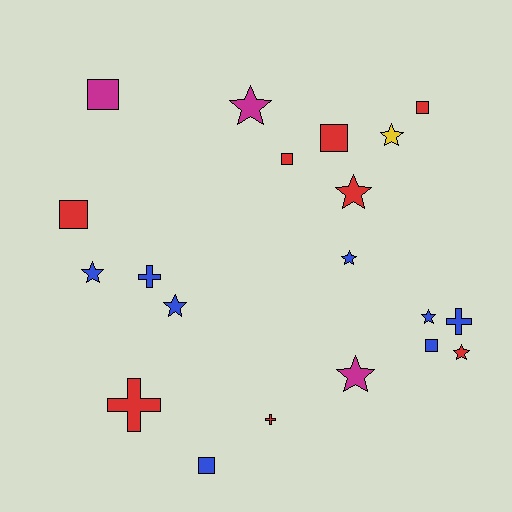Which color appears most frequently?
Blue, with 8 objects.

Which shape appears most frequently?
Star, with 9 objects.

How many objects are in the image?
There are 20 objects.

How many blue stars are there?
There are 4 blue stars.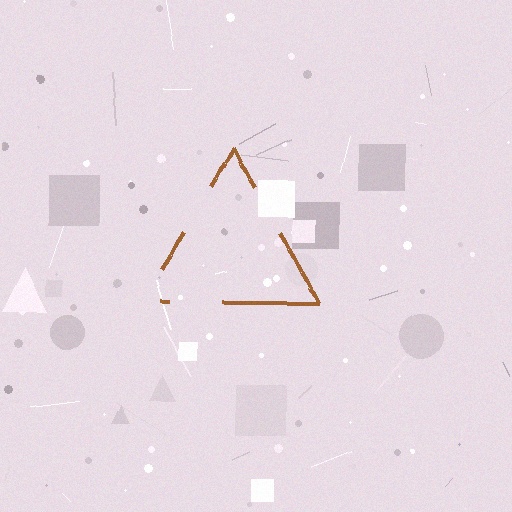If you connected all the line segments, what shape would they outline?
They would outline a triangle.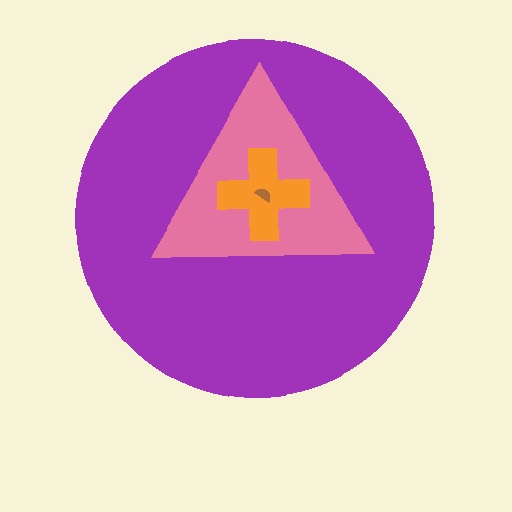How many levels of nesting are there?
4.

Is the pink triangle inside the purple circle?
Yes.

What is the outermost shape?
The purple circle.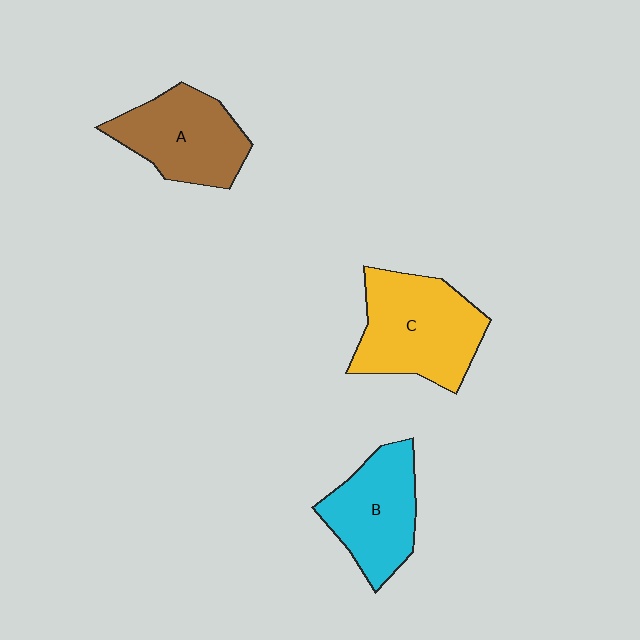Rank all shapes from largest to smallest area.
From largest to smallest: C (yellow), A (brown), B (cyan).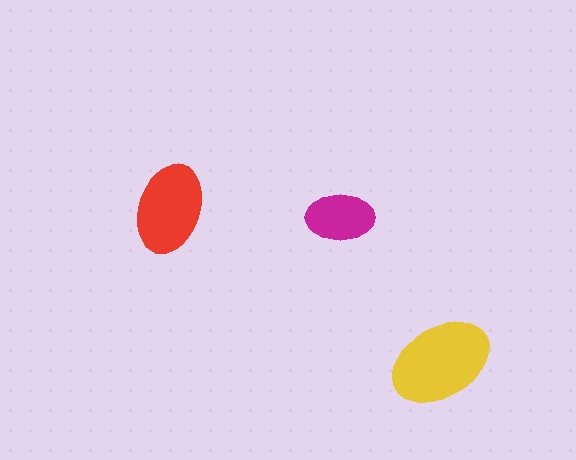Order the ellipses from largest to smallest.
the yellow one, the red one, the magenta one.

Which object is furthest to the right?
The yellow ellipse is rightmost.